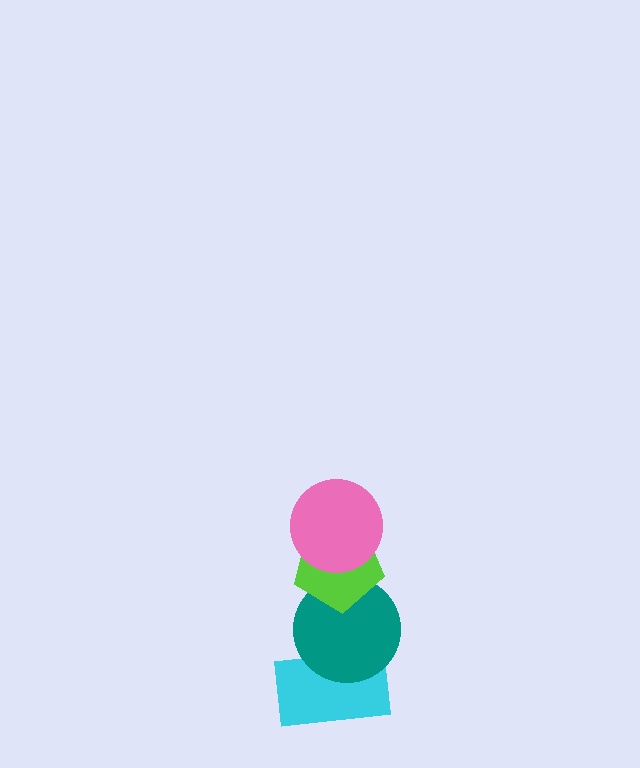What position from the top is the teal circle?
The teal circle is 3rd from the top.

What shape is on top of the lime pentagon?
The pink circle is on top of the lime pentagon.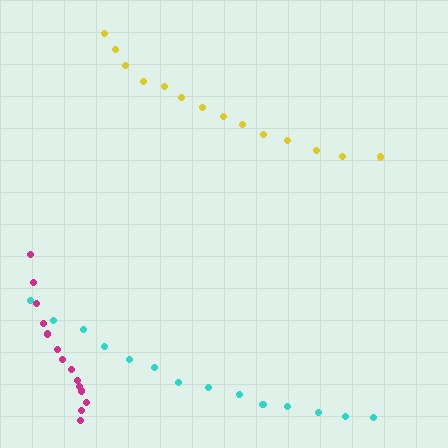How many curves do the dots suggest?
There are 3 distinct paths.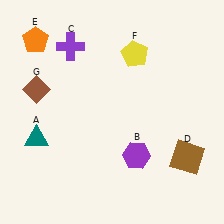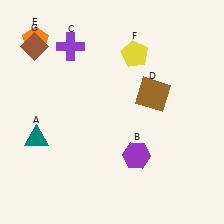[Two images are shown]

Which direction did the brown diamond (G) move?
The brown diamond (G) moved up.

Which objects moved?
The objects that moved are: the brown square (D), the brown diamond (G).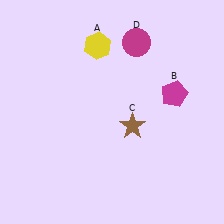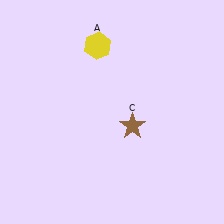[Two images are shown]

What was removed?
The magenta circle (D), the magenta pentagon (B) were removed in Image 2.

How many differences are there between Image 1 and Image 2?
There are 2 differences between the two images.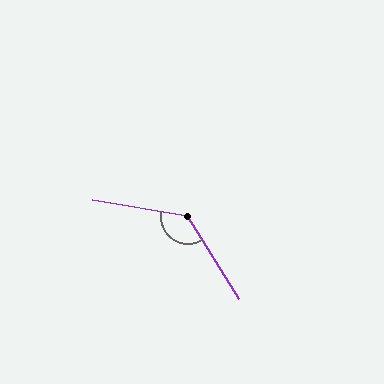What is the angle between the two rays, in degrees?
Approximately 131 degrees.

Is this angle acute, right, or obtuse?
It is obtuse.